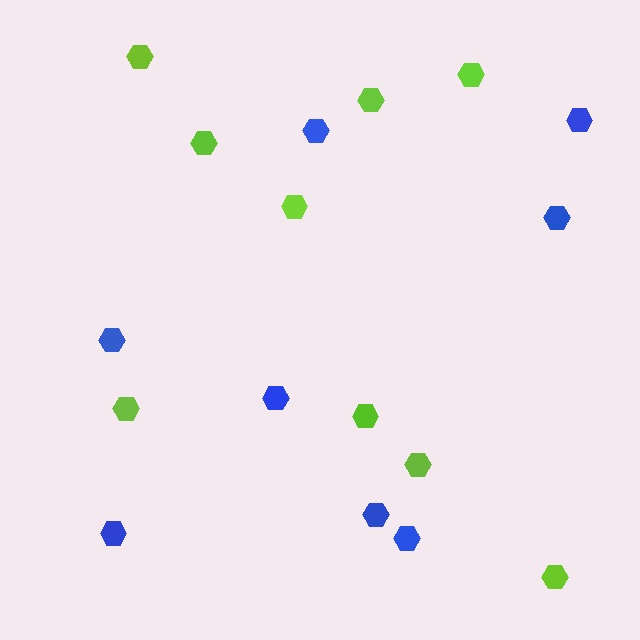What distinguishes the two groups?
There are 2 groups: one group of lime hexagons (9) and one group of blue hexagons (8).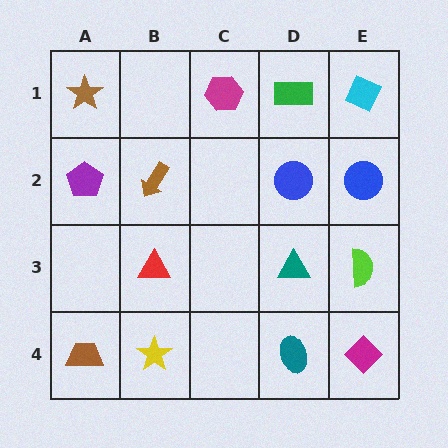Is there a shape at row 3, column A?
No, that cell is empty.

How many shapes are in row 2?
4 shapes.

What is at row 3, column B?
A red triangle.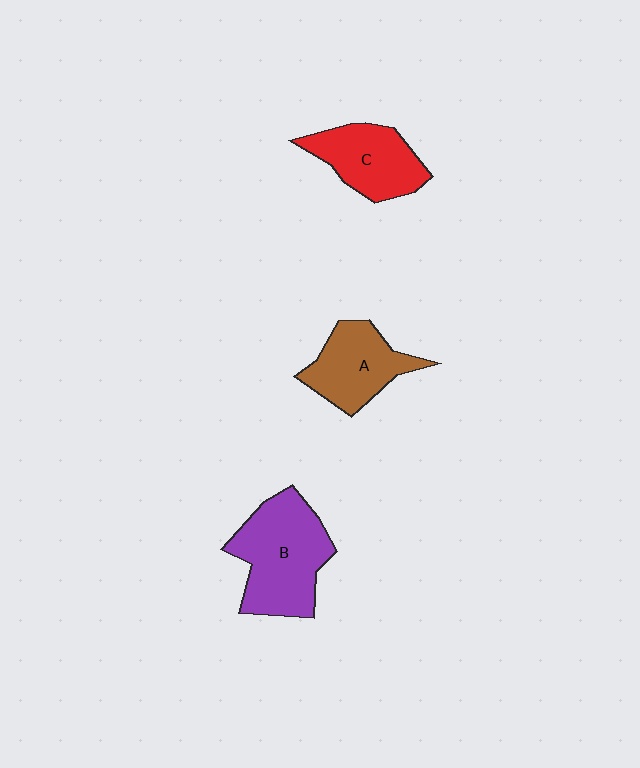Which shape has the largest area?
Shape B (purple).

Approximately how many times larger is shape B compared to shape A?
Approximately 1.4 times.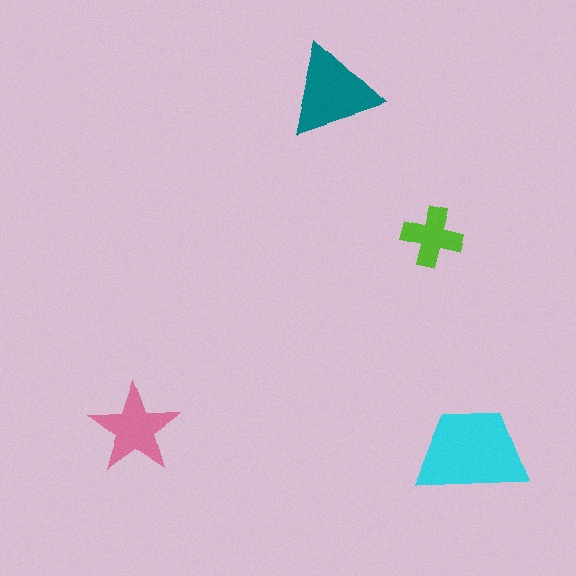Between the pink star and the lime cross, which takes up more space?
The pink star.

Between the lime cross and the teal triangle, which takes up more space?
The teal triangle.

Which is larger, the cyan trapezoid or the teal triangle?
The cyan trapezoid.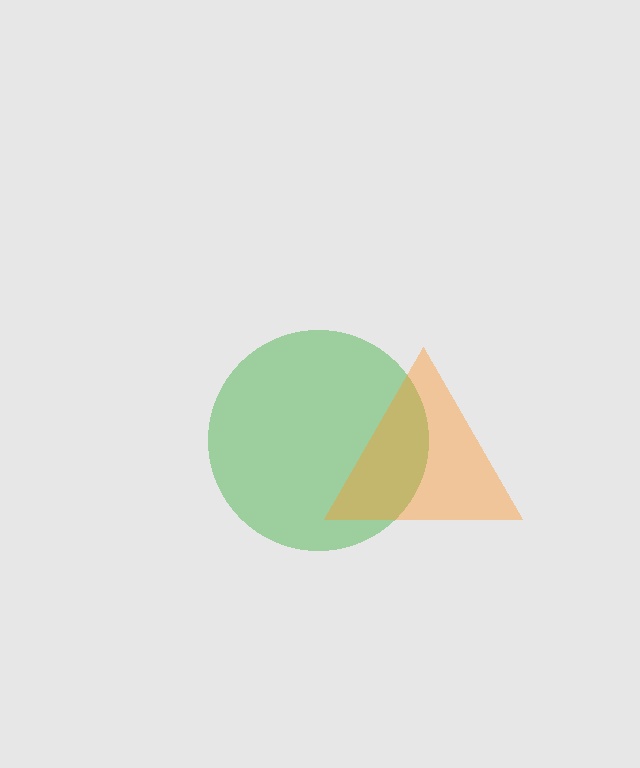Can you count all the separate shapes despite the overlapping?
Yes, there are 2 separate shapes.